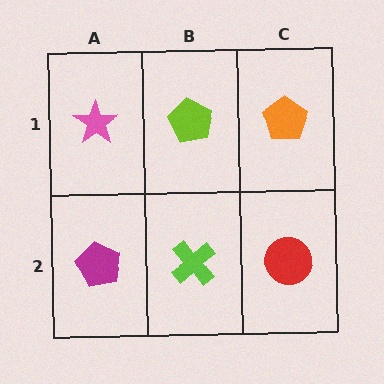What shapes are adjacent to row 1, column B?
A lime cross (row 2, column B), a pink star (row 1, column A), an orange pentagon (row 1, column C).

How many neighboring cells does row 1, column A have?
2.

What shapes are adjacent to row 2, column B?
A lime pentagon (row 1, column B), a magenta pentagon (row 2, column A), a red circle (row 2, column C).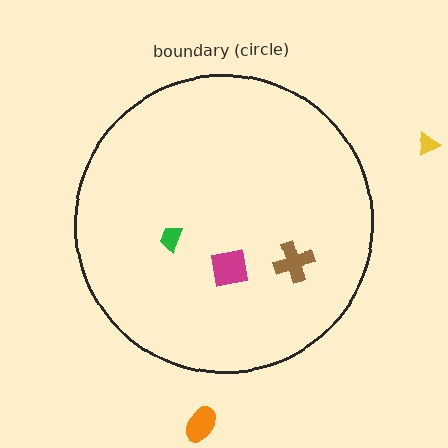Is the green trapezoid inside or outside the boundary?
Inside.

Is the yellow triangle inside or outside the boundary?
Outside.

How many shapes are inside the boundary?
3 inside, 2 outside.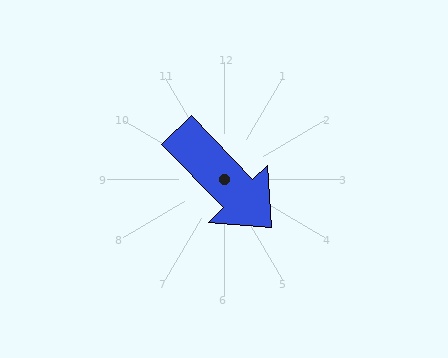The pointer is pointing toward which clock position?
Roughly 5 o'clock.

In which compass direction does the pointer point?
Southeast.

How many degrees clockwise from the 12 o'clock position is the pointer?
Approximately 136 degrees.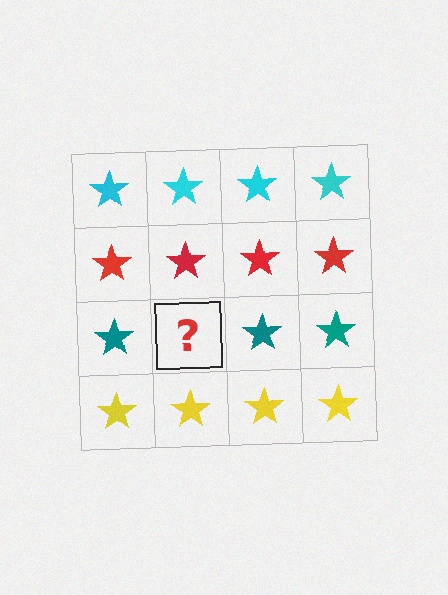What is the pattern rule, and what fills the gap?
The rule is that each row has a consistent color. The gap should be filled with a teal star.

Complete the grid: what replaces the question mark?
The question mark should be replaced with a teal star.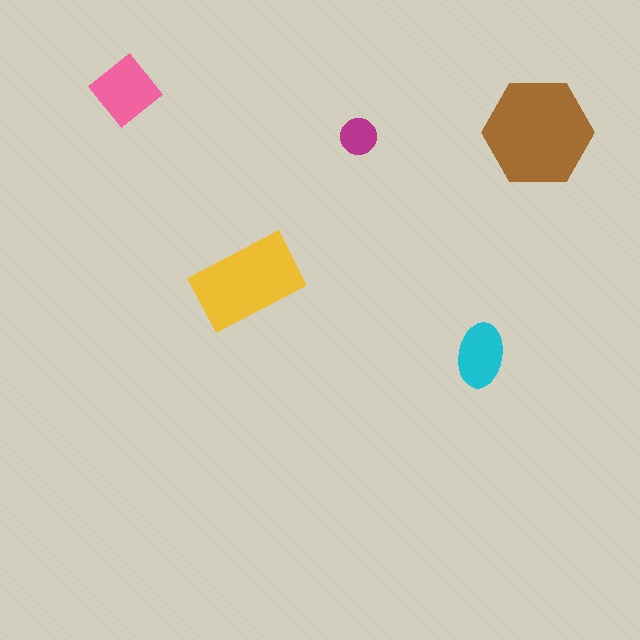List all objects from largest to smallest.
The brown hexagon, the yellow rectangle, the pink diamond, the cyan ellipse, the magenta circle.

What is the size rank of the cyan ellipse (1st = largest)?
4th.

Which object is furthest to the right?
The brown hexagon is rightmost.